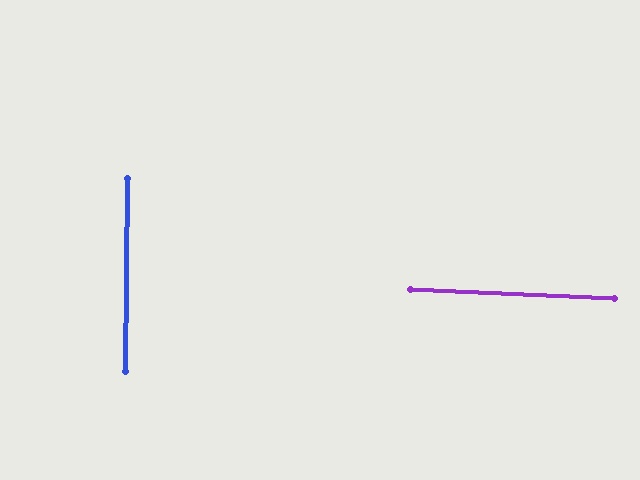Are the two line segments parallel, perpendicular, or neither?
Perpendicular — they meet at approximately 88°.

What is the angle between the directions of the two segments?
Approximately 88 degrees.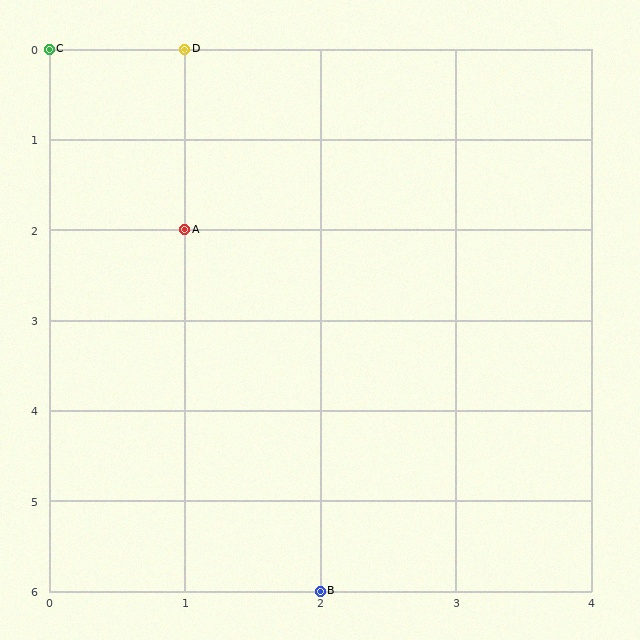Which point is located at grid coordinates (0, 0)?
Point C is at (0, 0).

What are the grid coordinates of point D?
Point D is at grid coordinates (1, 0).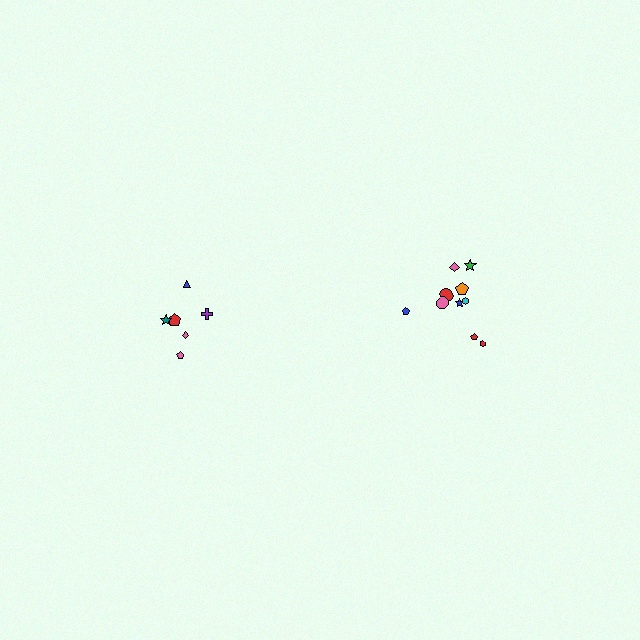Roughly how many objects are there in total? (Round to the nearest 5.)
Roughly 15 objects in total.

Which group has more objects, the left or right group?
The right group.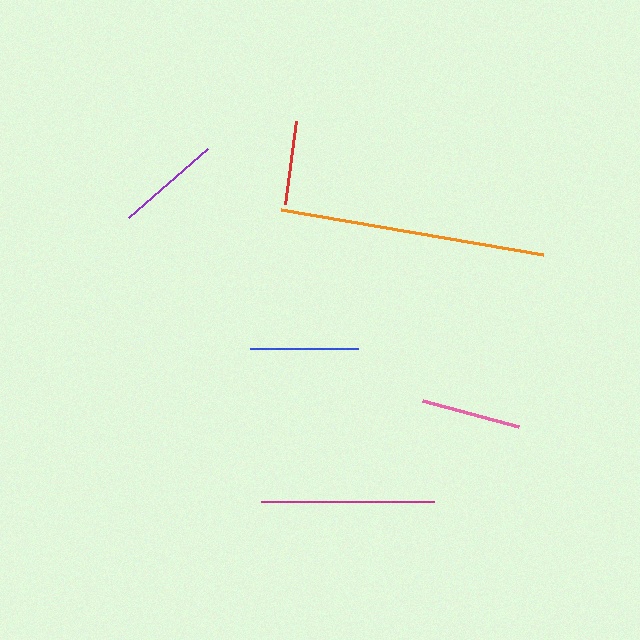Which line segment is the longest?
The orange line is the longest at approximately 266 pixels.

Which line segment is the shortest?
The red line is the shortest at approximately 84 pixels.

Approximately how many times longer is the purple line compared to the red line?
The purple line is approximately 1.3 times the length of the red line.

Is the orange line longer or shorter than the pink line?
The orange line is longer than the pink line.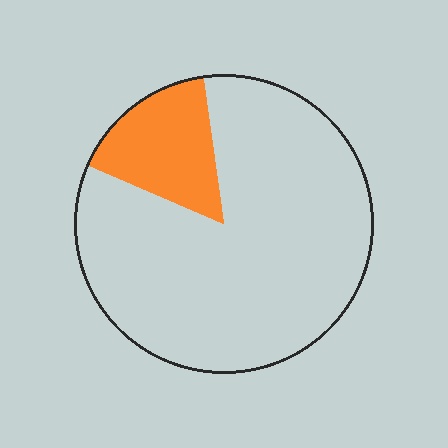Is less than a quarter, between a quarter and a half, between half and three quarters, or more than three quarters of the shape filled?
Less than a quarter.